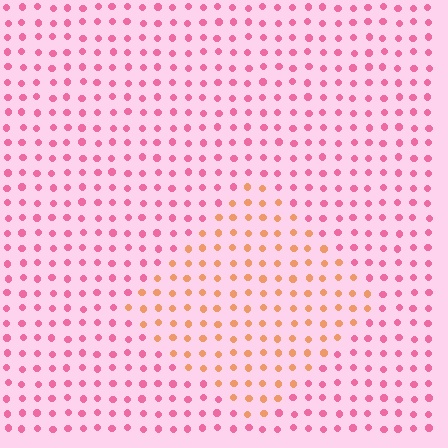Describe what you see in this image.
The image is filled with small pink elements in a uniform arrangement. A diamond-shaped region is visible where the elements are tinted to a slightly different hue, forming a subtle color boundary.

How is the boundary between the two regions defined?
The boundary is defined purely by a slight shift in hue (about 48 degrees). Spacing, size, and orientation are identical on both sides.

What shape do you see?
I see a diamond.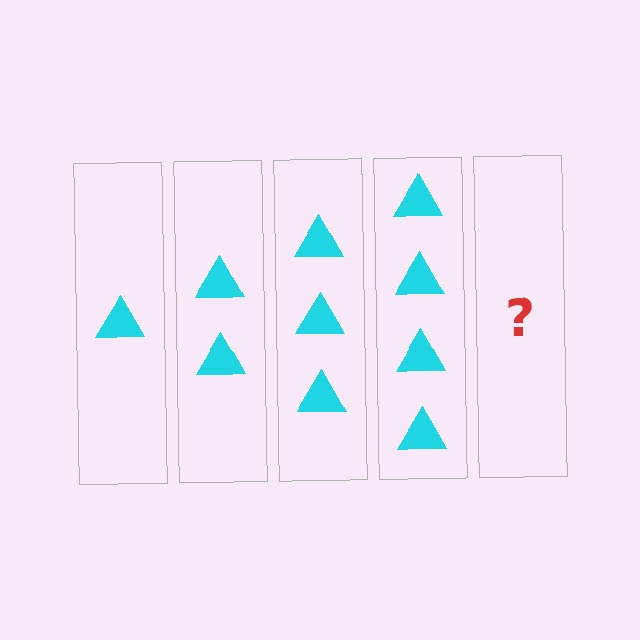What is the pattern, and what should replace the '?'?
The pattern is that each step adds one more triangle. The '?' should be 5 triangles.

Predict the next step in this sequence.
The next step is 5 triangles.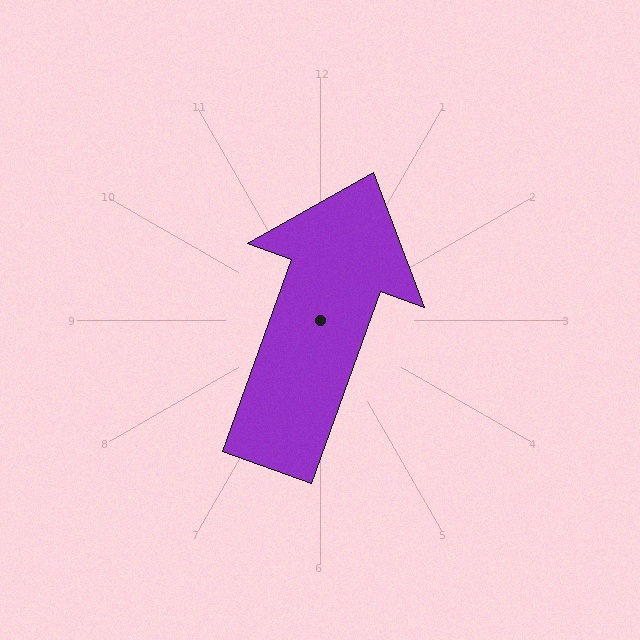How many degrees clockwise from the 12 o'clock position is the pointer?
Approximately 20 degrees.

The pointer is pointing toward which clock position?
Roughly 1 o'clock.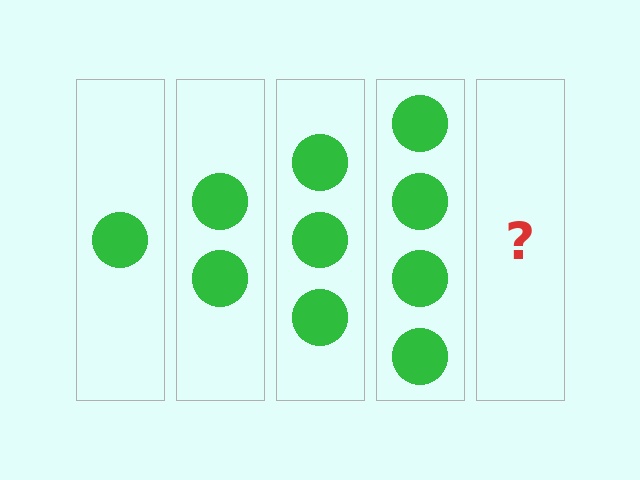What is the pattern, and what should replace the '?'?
The pattern is that each step adds one more circle. The '?' should be 5 circles.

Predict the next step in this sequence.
The next step is 5 circles.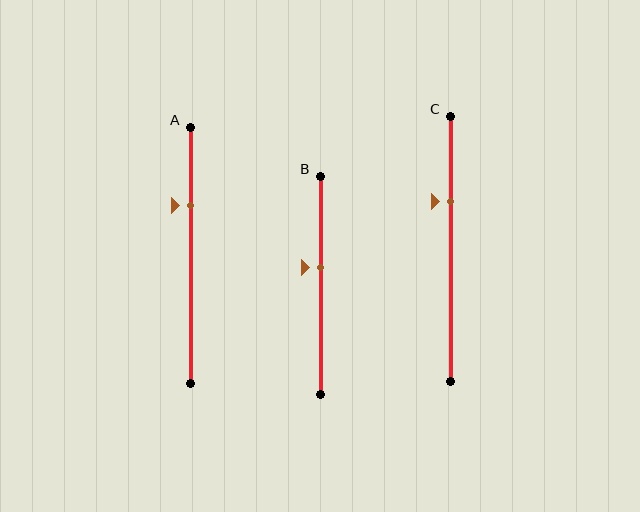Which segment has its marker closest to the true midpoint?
Segment B has its marker closest to the true midpoint.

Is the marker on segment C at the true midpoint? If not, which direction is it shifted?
No, the marker on segment C is shifted upward by about 18% of the segment length.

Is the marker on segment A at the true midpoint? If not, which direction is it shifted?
No, the marker on segment A is shifted upward by about 19% of the segment length.